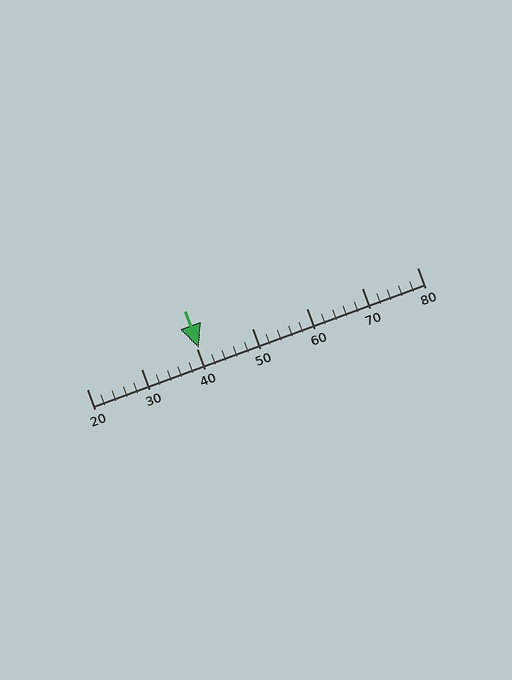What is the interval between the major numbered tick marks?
The major tick marks are spaced 10 units apart.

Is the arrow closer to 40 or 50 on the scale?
The arrow is closer to 40.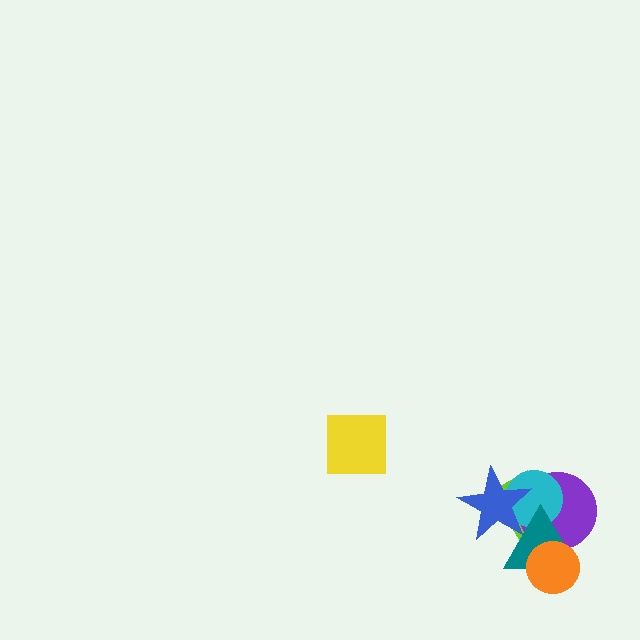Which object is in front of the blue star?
The teal triangle is in front of the blue star.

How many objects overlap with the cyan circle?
4 objects overlap with the cyan circle.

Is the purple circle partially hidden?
Yes, it is partially covered by another shape.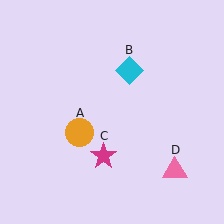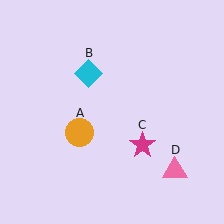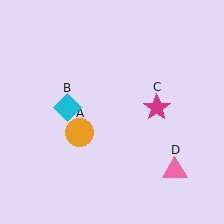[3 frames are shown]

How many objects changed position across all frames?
2 objects changed position: cyan diamond (object B), magenta star (object C).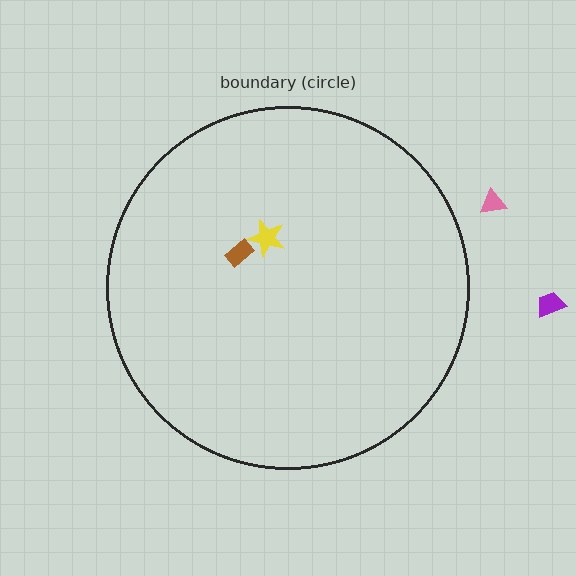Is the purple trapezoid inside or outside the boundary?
Outside.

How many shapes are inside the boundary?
2 inside, 2 outside.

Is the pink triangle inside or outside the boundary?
Outside.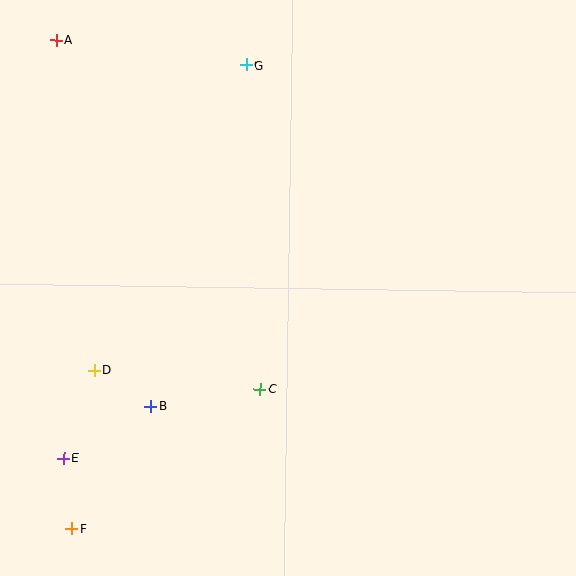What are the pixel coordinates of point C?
Point C is at (260, 389).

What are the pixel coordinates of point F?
Point F is at (72, 529).